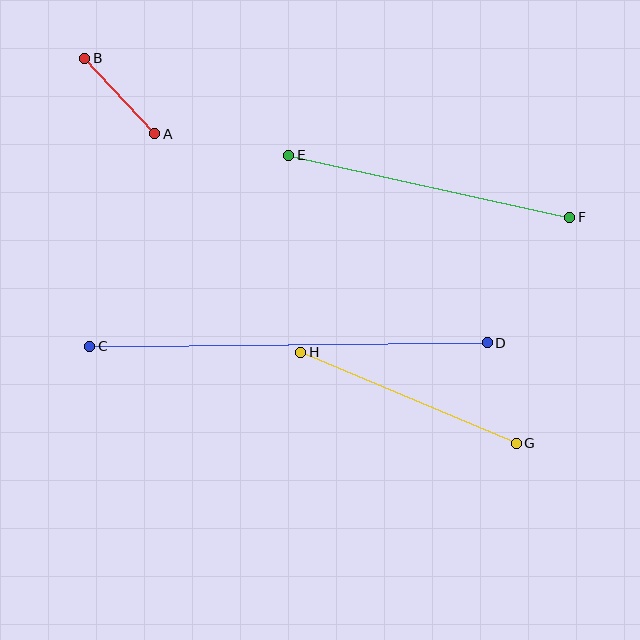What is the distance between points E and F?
The distance is approximately 288 pixels.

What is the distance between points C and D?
The distance is approximately 398 pixels.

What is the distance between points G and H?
The distance is approximately 234 pixels.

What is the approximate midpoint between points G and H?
The midpoint is at approximately (408, 398) pixels.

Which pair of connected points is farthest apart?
Points C and D are farthest apart.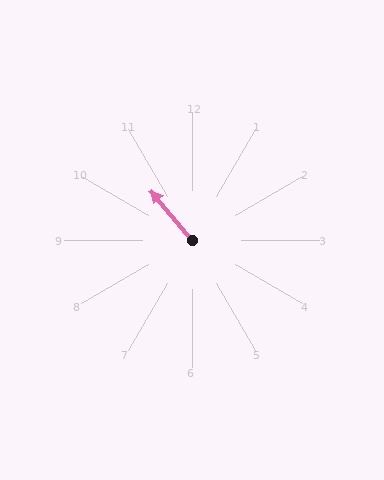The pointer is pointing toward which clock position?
Roughly 11 o'clock.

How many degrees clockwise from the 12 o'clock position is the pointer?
Approximately 320 degrees.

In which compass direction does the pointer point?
Northwest.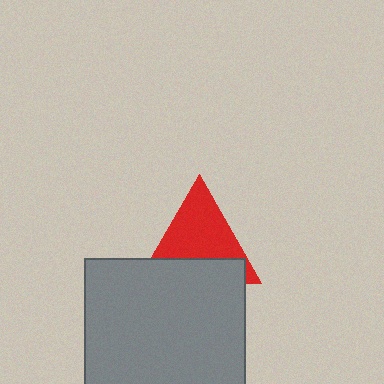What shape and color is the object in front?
The object in front is a gray square.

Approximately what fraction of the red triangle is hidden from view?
Roughly 38% of the red triangle is hidden behind the gray square.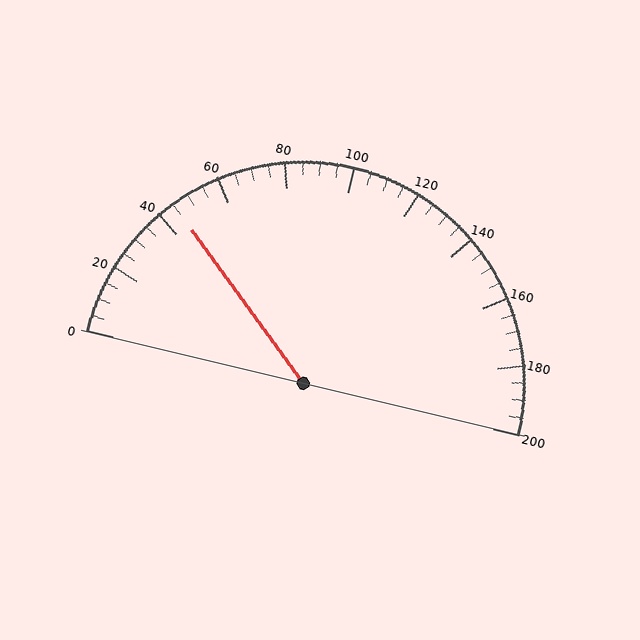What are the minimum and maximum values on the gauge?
The gauge ranges from 0 to 200.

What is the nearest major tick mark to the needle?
The nearest major tick mark is 40.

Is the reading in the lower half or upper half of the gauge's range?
The reading is in the lower half of the range (0 to 200).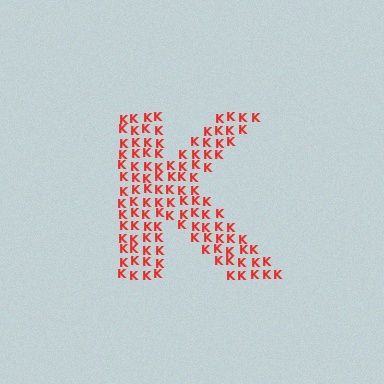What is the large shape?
The large shape is the letter K.